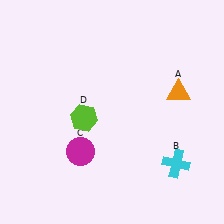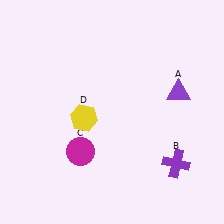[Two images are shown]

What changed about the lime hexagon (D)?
In Image 1, D is lime. In Image 2, it changed to yellow.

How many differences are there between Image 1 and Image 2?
There are 3 differences between the two images.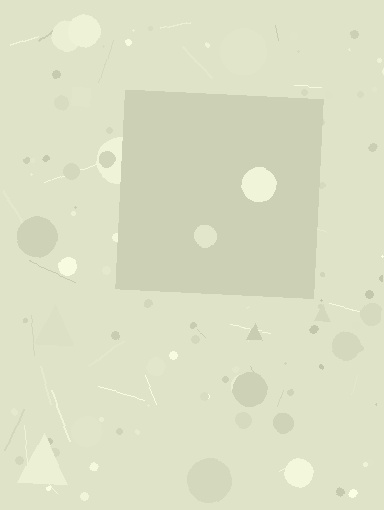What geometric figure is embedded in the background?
A square is embedded in the background.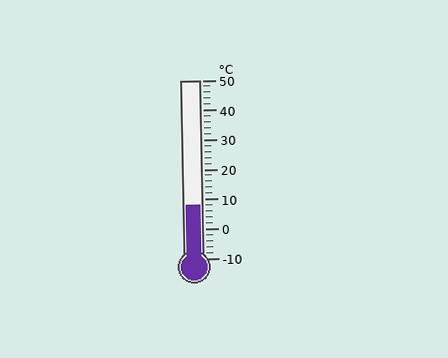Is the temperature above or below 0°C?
The temperature is above 0°C.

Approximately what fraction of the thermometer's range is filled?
The thermometer is filled to approximately 30% of its range.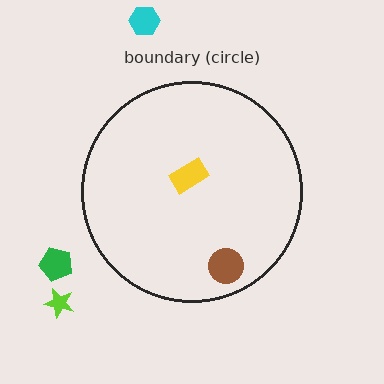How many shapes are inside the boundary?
2 inside, 3 outside.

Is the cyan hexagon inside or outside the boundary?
Outside.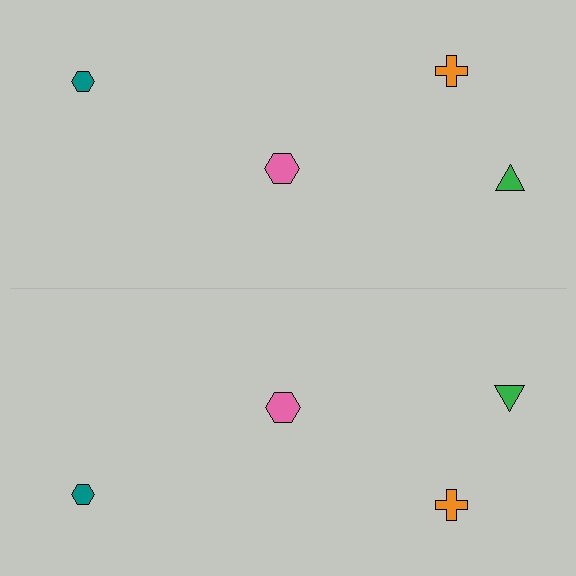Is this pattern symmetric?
Yes, this pattern has bilateral (reflection) symmetry.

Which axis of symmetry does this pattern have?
The pattern has a horizontal axis of symmetry running through the center of the image.